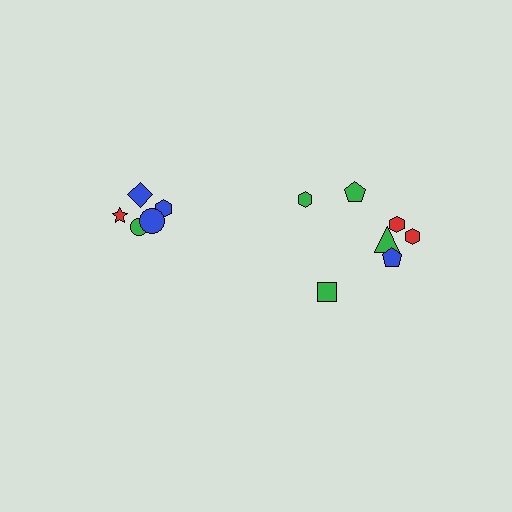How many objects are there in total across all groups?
There are 12 objects.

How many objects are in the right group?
There are 7 objects.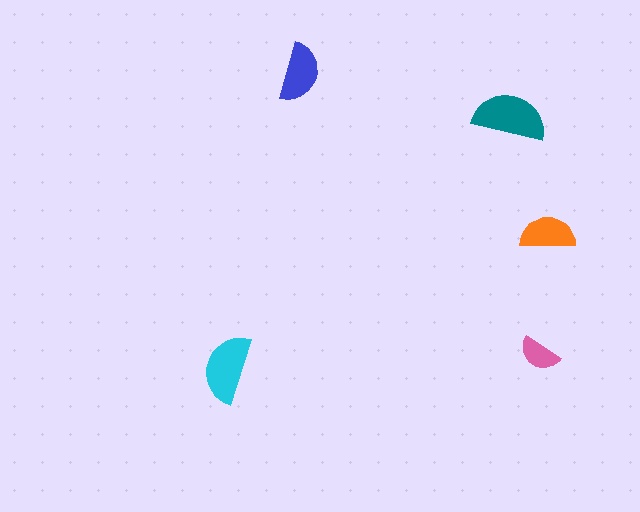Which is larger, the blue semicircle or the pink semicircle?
The blue one.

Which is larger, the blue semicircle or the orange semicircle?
The blue one.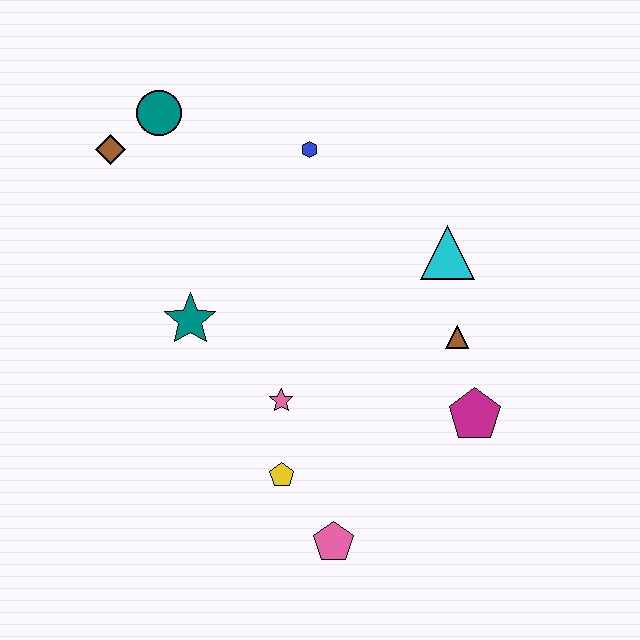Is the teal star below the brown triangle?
No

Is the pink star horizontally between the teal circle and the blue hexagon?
Yes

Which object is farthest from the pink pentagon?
The teal circle is farthest from the pink pentagon.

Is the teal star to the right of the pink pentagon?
No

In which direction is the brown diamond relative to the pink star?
The brown diamond is above the pink star.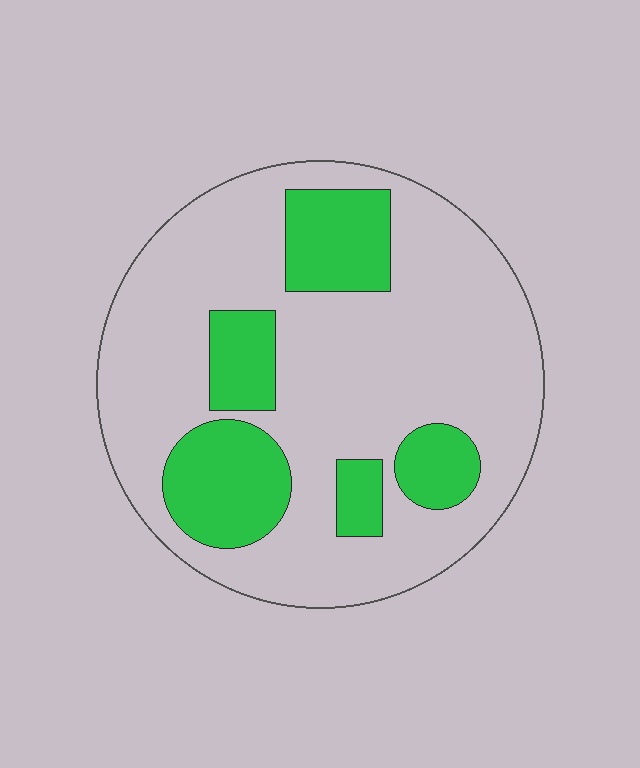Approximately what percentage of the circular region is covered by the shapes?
Approximately 25%.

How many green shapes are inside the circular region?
5.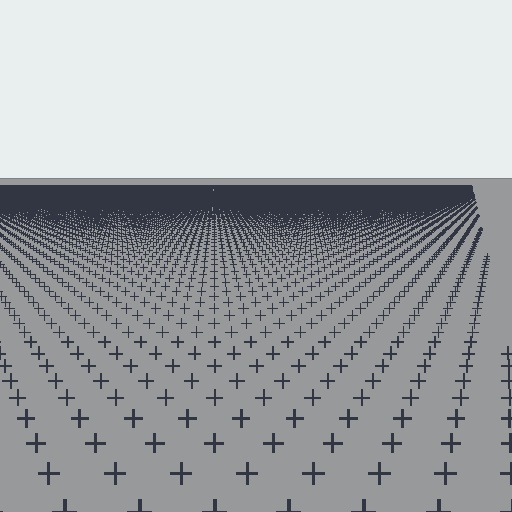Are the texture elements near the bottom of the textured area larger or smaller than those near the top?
Larger. Near the bottom, elements are closer to the viewer and appear at a bigger on-screen size.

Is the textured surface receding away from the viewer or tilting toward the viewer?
The surface is receding away from the viewer. Texture elements get smaller and denser toward the top.